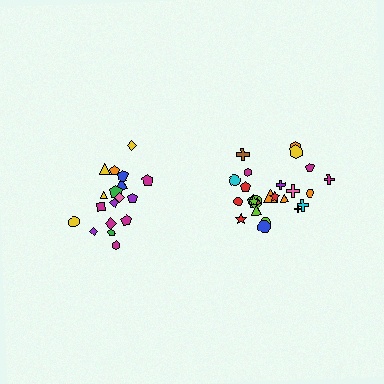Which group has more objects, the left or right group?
The right group.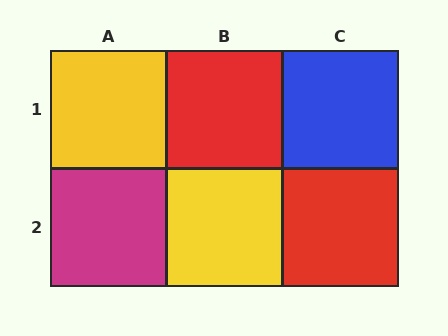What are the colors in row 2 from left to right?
Magenta, yellow, red.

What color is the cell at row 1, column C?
Blue.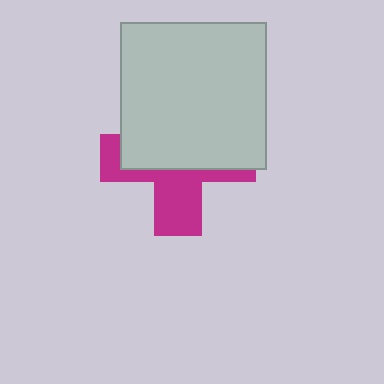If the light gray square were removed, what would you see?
You would see the complete magenta cross.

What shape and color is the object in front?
The object in front is a light gray square.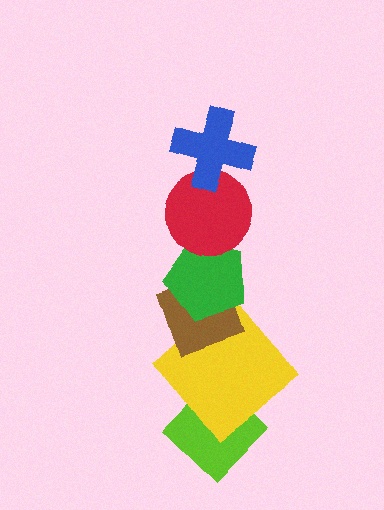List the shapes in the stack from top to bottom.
From top to bottom: the blue cross, the red circle, the green pentagon, the brown diamond, the yellow diamond, the lime diamond.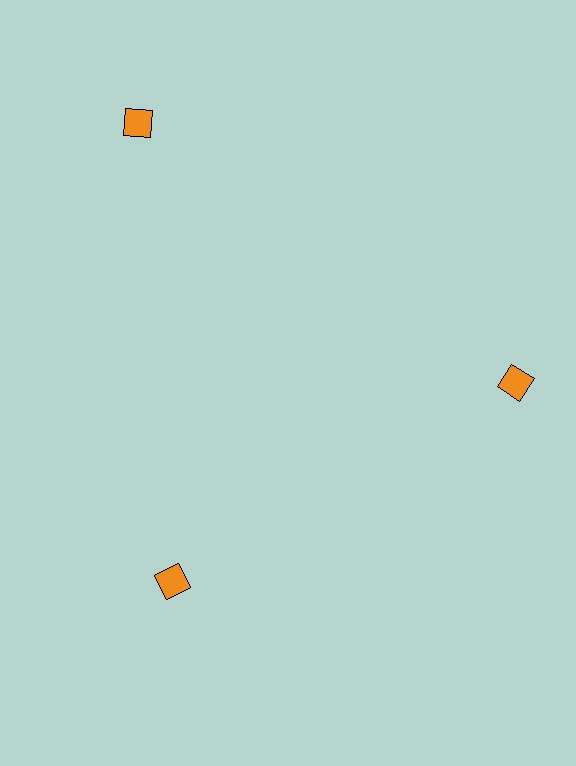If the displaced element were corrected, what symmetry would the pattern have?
It would have 3-fold rotational symmetry — the pattern would map onto itself every 120 degrees.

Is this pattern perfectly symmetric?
No. The 3 orange squares are arranged in a ring, but one element near the 11 o'clock position is pushed outward from the center, breaking the 3-fold rotational symmetry.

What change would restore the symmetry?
The symmetry would be restored by moving it inward, back onto the ring so that all 3 squares sit at equal angles and equal distance from the center.